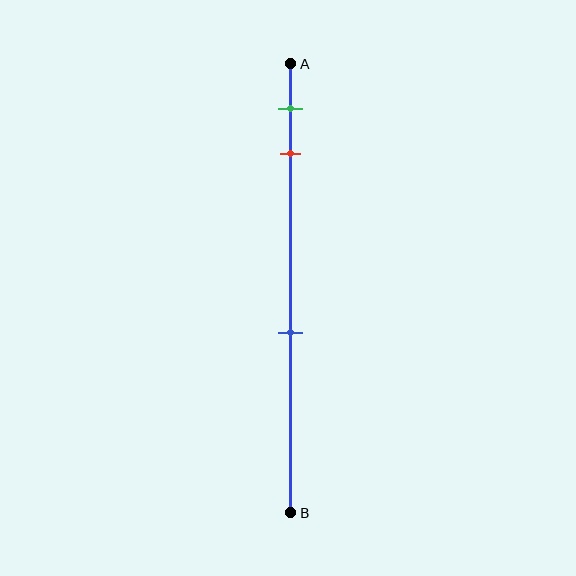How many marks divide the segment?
There are 3 marks dividing the segment.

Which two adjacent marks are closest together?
The green and red marks are the closest adjacent pair.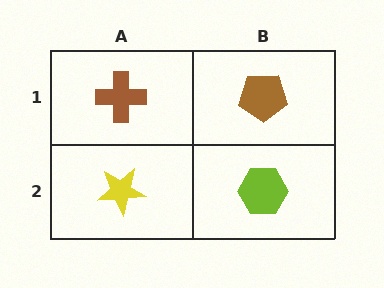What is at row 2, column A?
A yellow star.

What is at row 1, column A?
A brown cross.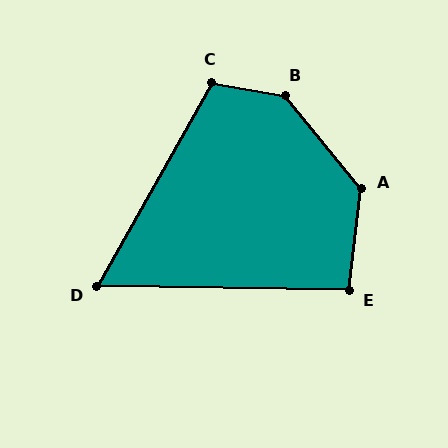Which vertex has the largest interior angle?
B, at approximately 140 degrees.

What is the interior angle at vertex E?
Approximately 96 degrees (obtuse).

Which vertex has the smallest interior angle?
D, at approximately 62 degrees.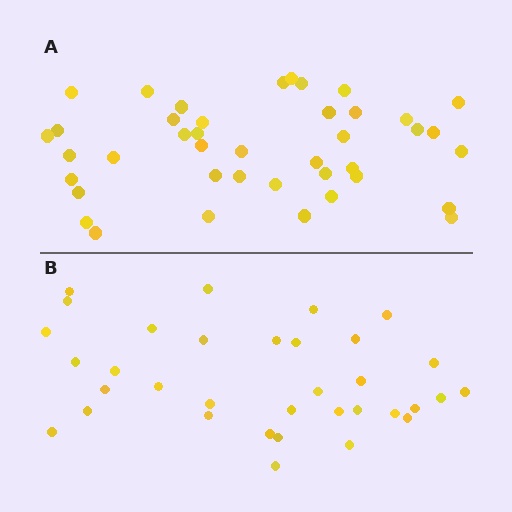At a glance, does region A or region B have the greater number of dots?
Region A (the top region) has more dots.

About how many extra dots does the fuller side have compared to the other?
Region A has roughly 8 or so more dots than region B.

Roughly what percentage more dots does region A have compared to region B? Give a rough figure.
About 20% more.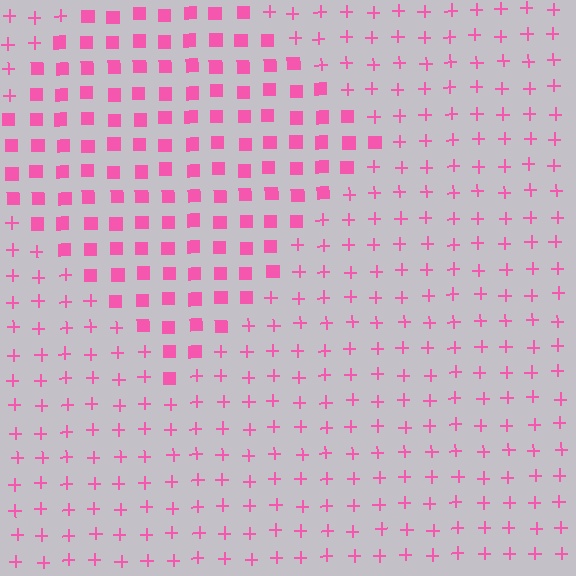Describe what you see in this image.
The image is filled with small pink elements arranged in a uniform grid. A diamond-shaped region contains squares, while the surrounding area contains plus signs. The boundary is defined purely by the change in element shape.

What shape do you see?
I see a diamond.